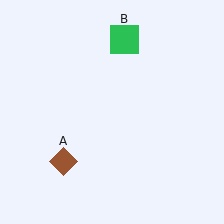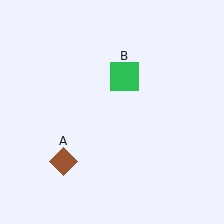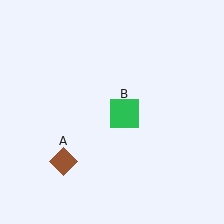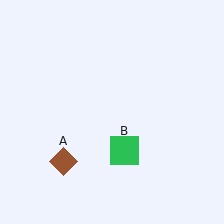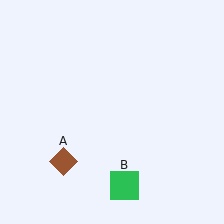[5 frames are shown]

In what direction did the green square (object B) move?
The green square (object B) moved down.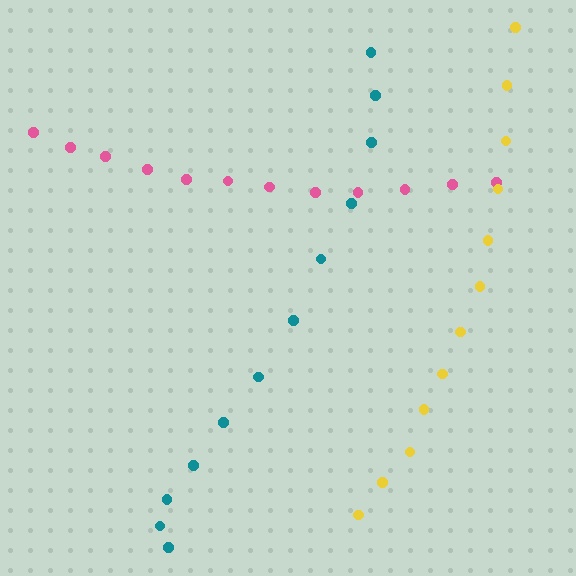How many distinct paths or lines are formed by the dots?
There are 3 distinct paths.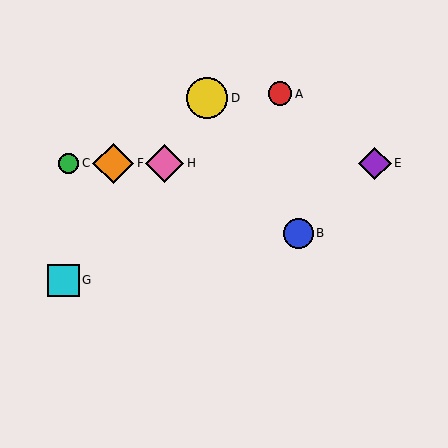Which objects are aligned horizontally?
Objects C, E, F, H are aligned horizontally.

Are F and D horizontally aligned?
No, F is at y≈163 and D is at y≈98.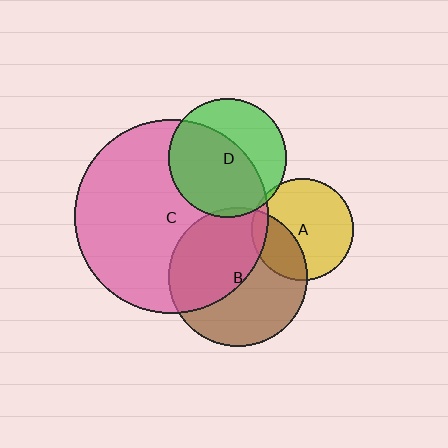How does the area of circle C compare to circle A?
Approximately 3.6 times.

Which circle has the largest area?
Circle C (pink).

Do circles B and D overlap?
Yes.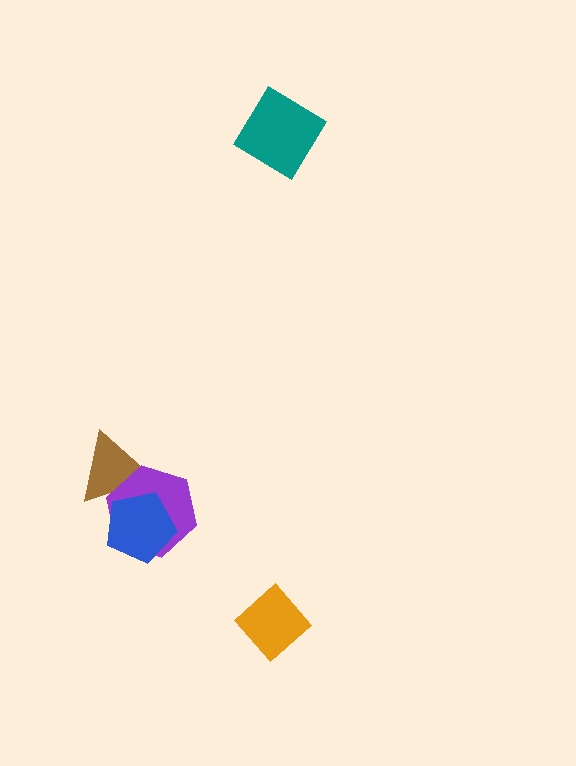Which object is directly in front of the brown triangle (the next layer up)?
The purple hexagon is directly in front of the brown triangle.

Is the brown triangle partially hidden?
Yes, it is partially covered by another shape.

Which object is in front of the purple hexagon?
The blue pentagon is in front of the purple hexagon.